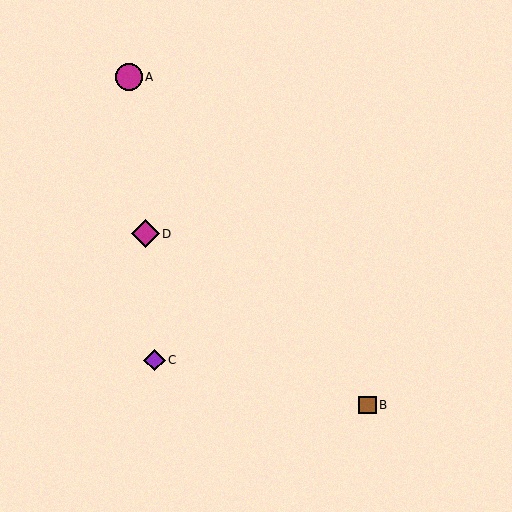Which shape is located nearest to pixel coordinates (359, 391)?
The brown square (labeled B) at (367, 405) is nearest to that location.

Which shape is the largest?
The magenta diamond (labeled D) is the largest.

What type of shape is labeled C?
Shape C is a purple diamond.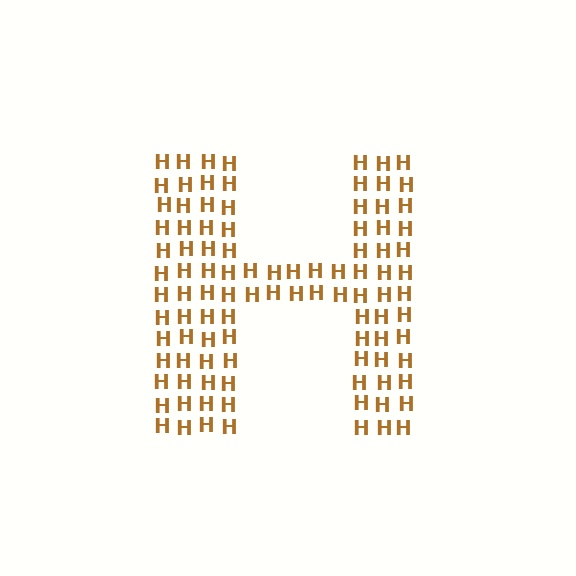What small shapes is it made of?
It is made of small letter H's.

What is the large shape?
The large shape is the letter H.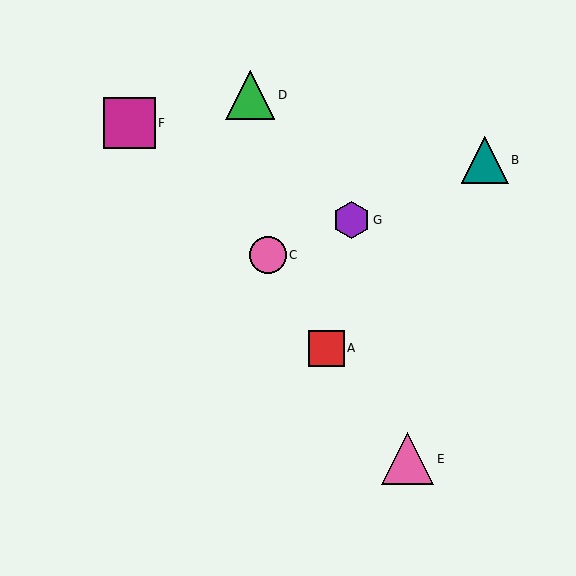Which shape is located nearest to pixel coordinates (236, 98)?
The green triangle (labeled D) at (250, 95) is nearest to that location.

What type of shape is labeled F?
Shape F is a magenta square.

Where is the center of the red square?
The center of the red square is at (327, 348).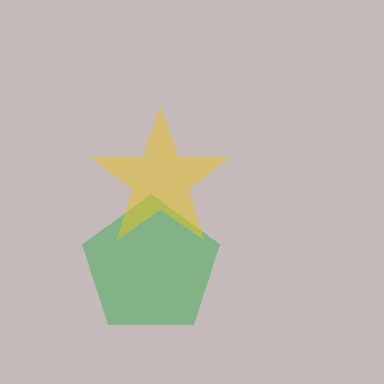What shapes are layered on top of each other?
The layered shapes are: a green pentagon, a yellow star.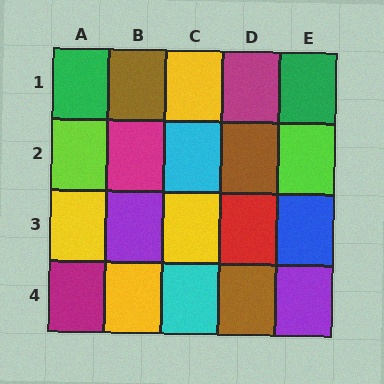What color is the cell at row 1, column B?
Brown.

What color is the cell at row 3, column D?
Red.